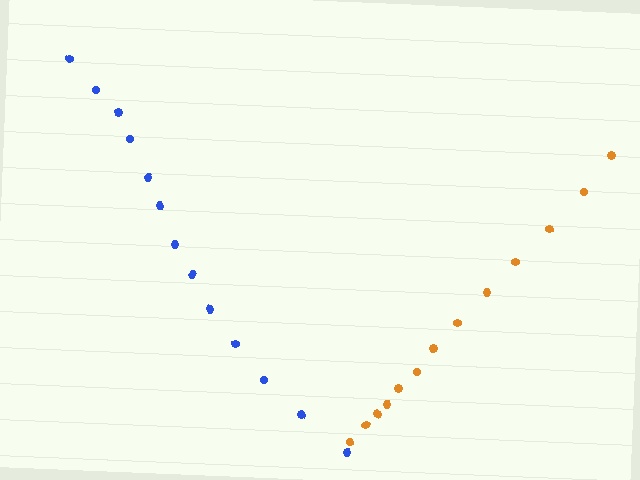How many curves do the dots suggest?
There are 2 distinct paths.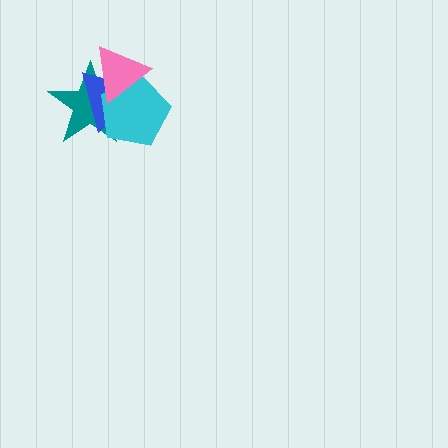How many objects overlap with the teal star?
3 objects overlap with the teal star.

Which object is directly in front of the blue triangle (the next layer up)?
The cyan pentagon is directly in front of the blue triangle.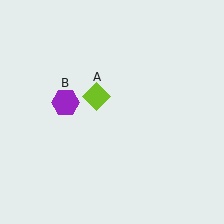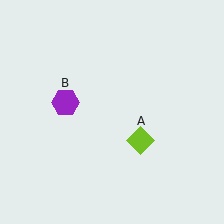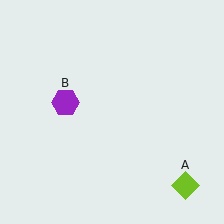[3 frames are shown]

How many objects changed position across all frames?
1 object changed position: lime diamond (object A).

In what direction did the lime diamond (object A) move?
The lime diamond (object A) moved down and to the right.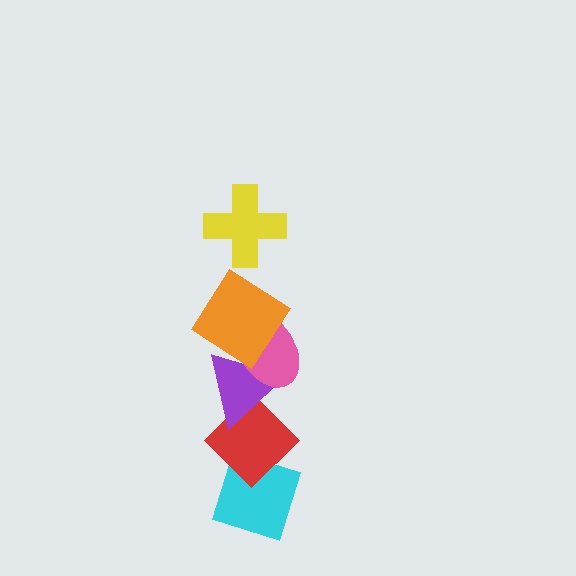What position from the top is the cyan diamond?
The cyan diamond is 6th from the top.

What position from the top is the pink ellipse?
The pink ellipse is 3rd from the top.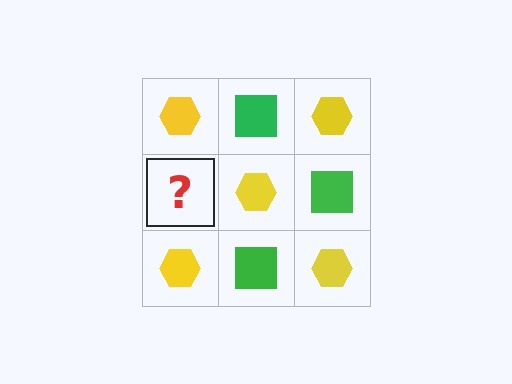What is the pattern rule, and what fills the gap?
The rule is that it alternates yellow hexagon and green square in a checkerboard pattern. The gap should be filled with a green square.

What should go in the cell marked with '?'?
The missing cell should contain a green square.